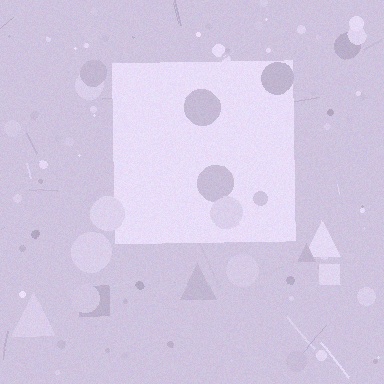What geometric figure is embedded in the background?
A square is embedded in the background.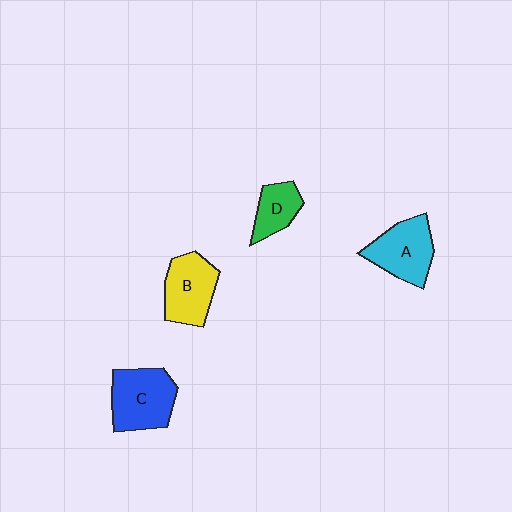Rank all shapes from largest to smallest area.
From largest to smallest: C (blue), A (cyan), B (yellow), D (green).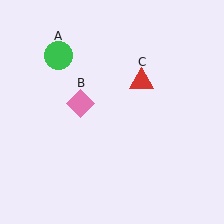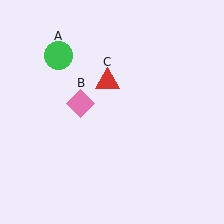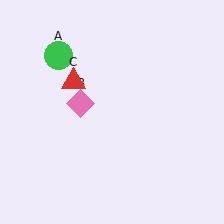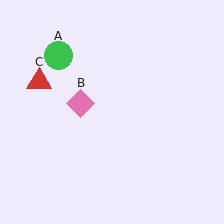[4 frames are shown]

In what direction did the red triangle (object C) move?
The red triangle (object C) moved left.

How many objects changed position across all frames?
1 object changed position: red triangle (object C).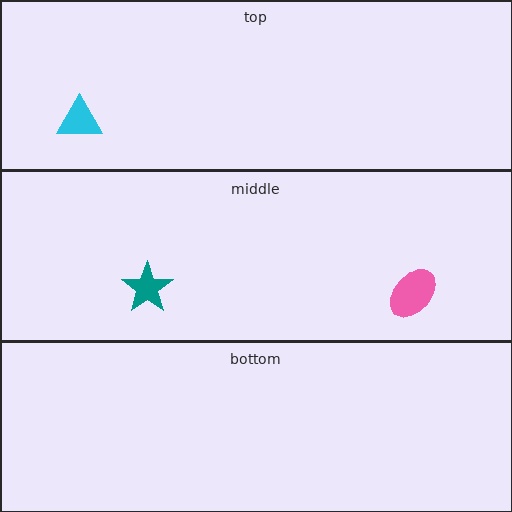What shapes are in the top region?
The cyan triangle.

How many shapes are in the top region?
1.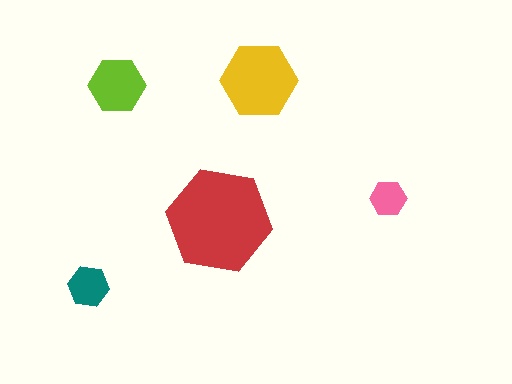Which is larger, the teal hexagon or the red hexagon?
The red one.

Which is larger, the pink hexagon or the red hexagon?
The red one.